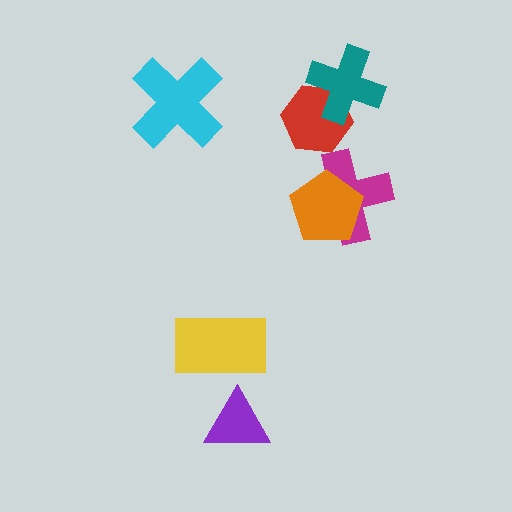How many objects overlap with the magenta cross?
1 object overlaps with the magenta cross.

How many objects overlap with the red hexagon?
1 object overlaps with the red hexagon.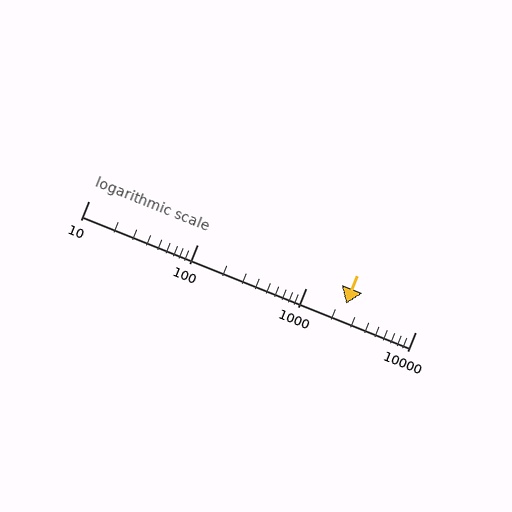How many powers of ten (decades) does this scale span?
The scale spans 3 decades, from 10 to 10000.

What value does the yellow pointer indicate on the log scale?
The pointer indicates approximately 2300.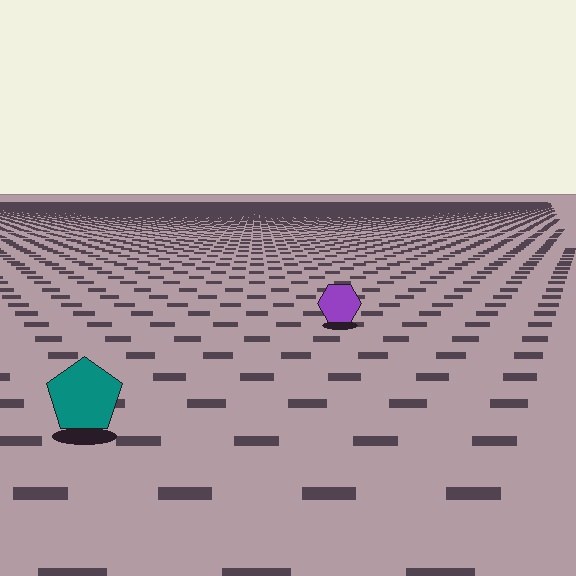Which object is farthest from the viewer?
The purple hexagon is farthest from the viewer. It appears smaller and the ground texture around it is denser.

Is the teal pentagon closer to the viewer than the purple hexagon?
Yes. The teal pentagon is closer — you can tell from the texture gradient: the ground texture is coarser near it.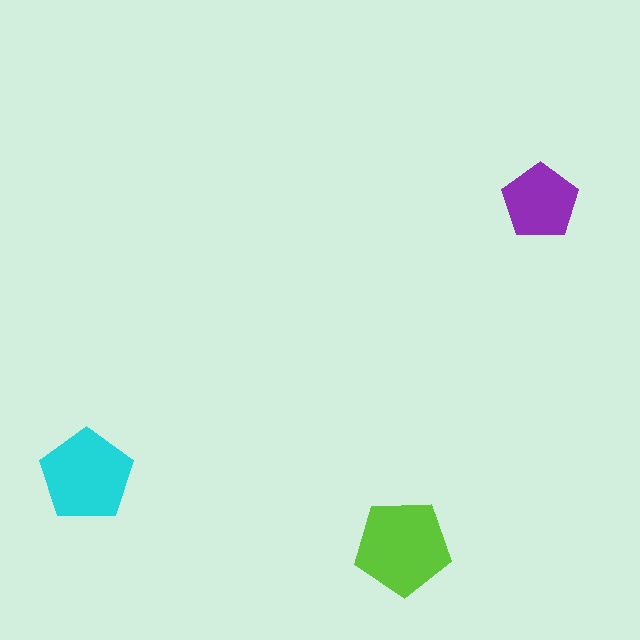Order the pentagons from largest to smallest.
the lime one, the cyan one, the purple one.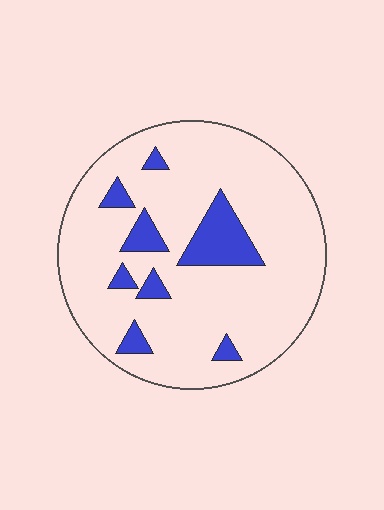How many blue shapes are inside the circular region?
8.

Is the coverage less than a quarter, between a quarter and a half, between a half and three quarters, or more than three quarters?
Less than a quarter.